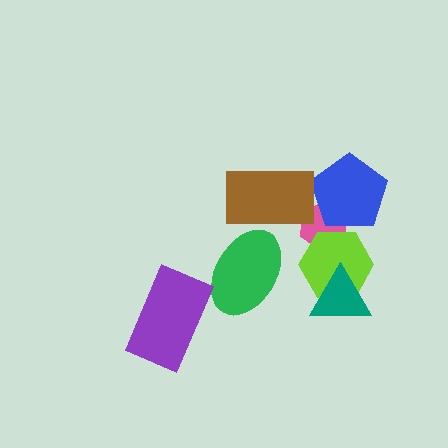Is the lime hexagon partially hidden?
Yes, it is partially covered by another shape.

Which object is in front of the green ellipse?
The brown rectangle is in front of the green ellipse.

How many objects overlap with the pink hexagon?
3 objects overlap with the pink hexagon.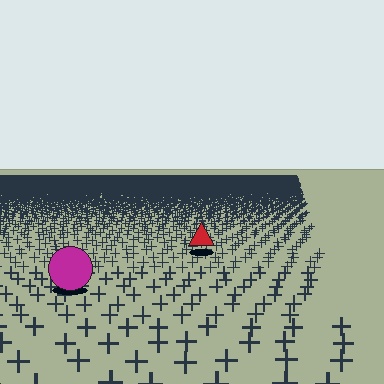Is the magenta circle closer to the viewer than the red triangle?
Yes. The magenta circle is closer — you can tell from the texture gradient: the ground texture is coarser near it.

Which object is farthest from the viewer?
The red triangle is farthest from the viewer. It appears smaller and the ground texture around it is denser.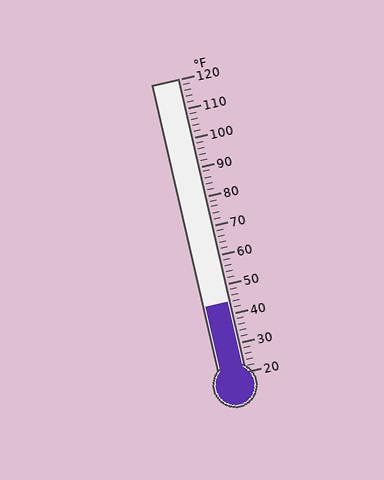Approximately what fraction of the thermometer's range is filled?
The thermometer is filled to approximately 25% of its range.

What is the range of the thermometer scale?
The thermometer scale ranges from 20°F to 120°F.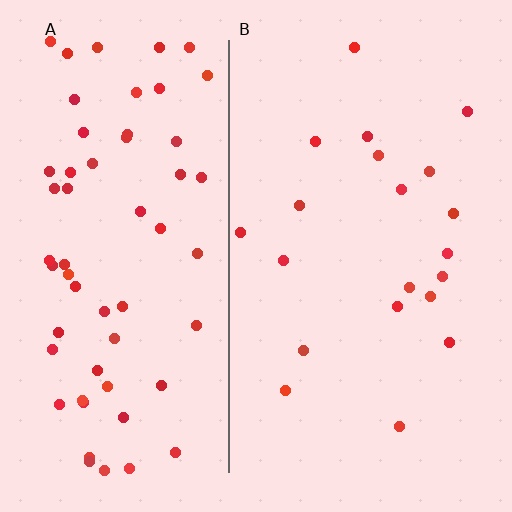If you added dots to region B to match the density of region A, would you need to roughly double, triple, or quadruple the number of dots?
Approximately triple.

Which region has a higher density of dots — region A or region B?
A (the left).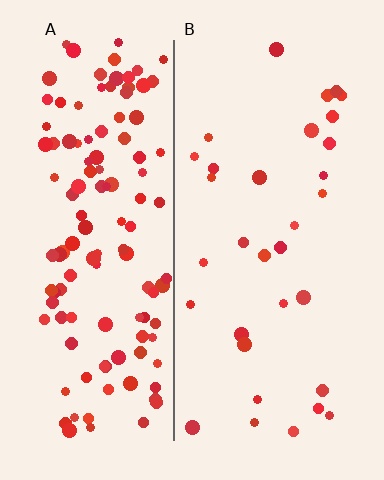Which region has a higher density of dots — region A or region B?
A (the left).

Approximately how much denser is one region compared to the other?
Approximately 3.9× — region A over region B.